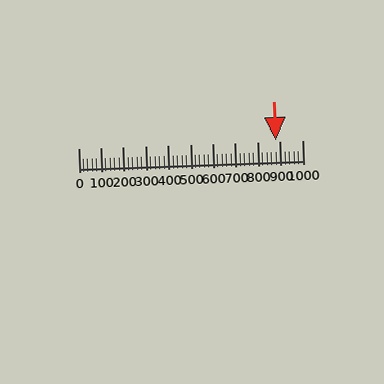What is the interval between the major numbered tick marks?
The major tick marks are spaced 100 units apart.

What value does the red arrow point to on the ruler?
The red arrow points to approximately 880.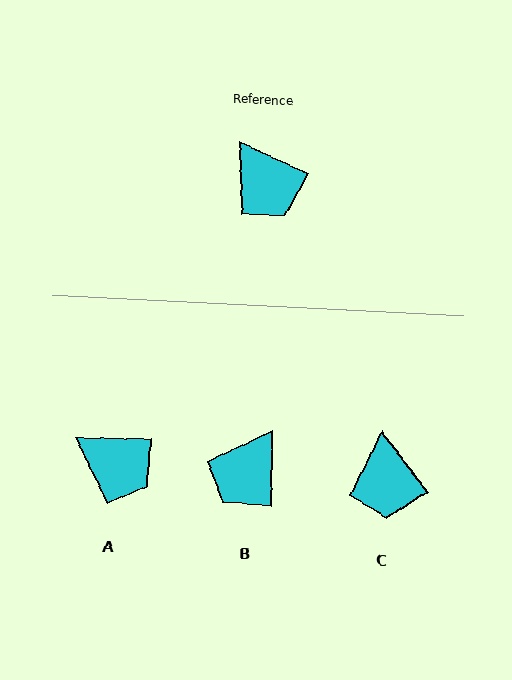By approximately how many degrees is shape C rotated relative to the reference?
Approximately 28 degrees clockwise.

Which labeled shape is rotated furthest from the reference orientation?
B, about 67 degrees away.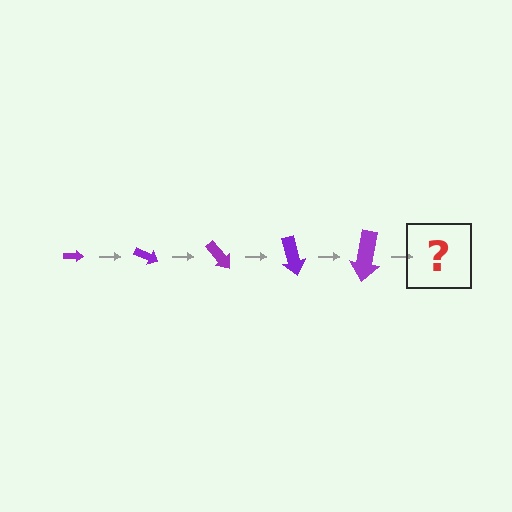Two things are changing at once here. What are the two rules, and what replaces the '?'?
The two rules are that the arrow grows larger each step and it rotates 25 degrees each step. The '?' should be an arrow, larger than the previous one and rotated 125 degrees from the start.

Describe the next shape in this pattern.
It should be an arrow, larger than the previous one and rotated 125 degrees from the start.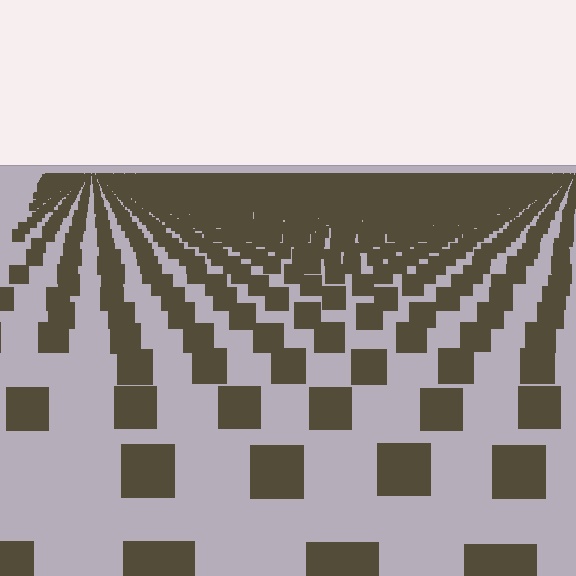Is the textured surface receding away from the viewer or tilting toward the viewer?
The surface is receding away from the viewer. Texture elements get smaller and denser toward the top.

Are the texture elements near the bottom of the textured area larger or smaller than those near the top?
Larger. Near the bottom, elements are closer to the viewer and appear at a bigger on-screen size.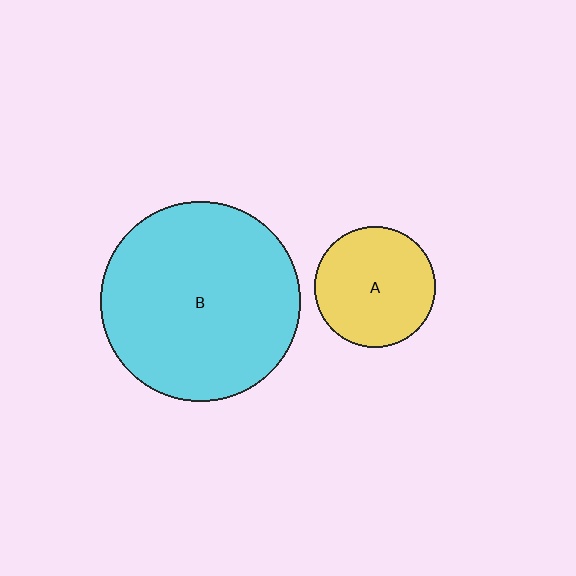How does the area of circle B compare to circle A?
Approximately 2.7 times.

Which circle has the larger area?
Circle B (cyan).